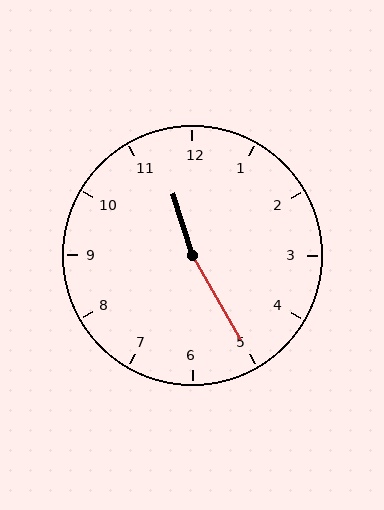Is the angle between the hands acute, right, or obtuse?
It is obtuse.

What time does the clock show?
11:25.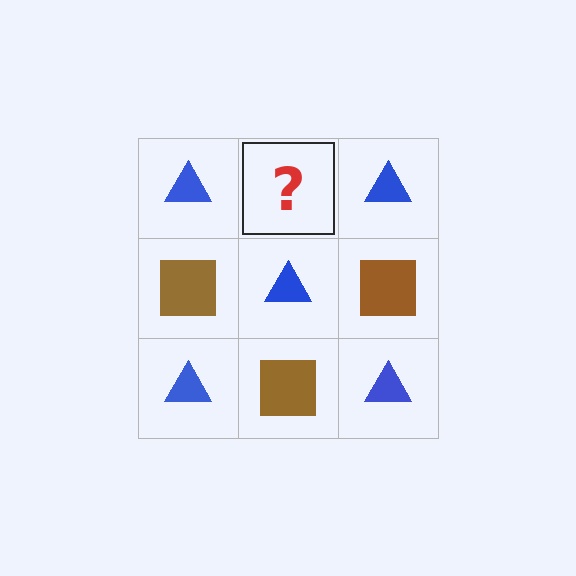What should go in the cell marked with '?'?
The missing cell should contain a brown square.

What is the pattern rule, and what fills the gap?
The rule is that it alternates blue triangle and brown square in a checkerboard pattern. The gap should be filled with a brown square.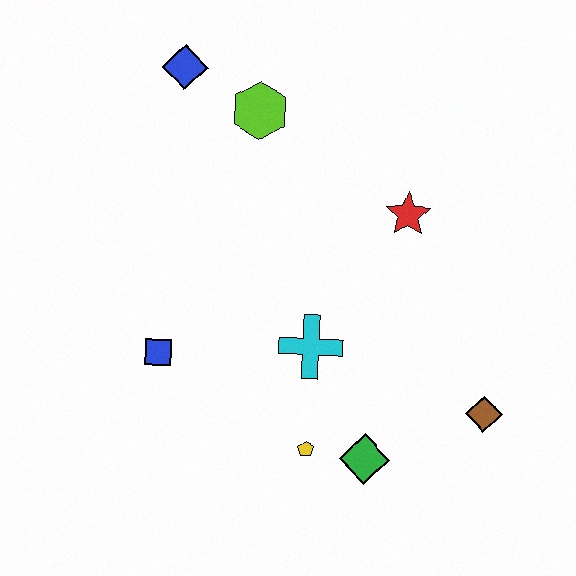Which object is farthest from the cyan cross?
The blue diamond is farthest from the cyan cross.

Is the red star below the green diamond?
No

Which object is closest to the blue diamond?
The lime hexagon is closest to the blue diamond.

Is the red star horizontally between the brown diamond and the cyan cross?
Yes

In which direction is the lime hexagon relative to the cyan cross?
The lime hexagon is above the cyan cross.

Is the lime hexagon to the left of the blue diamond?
No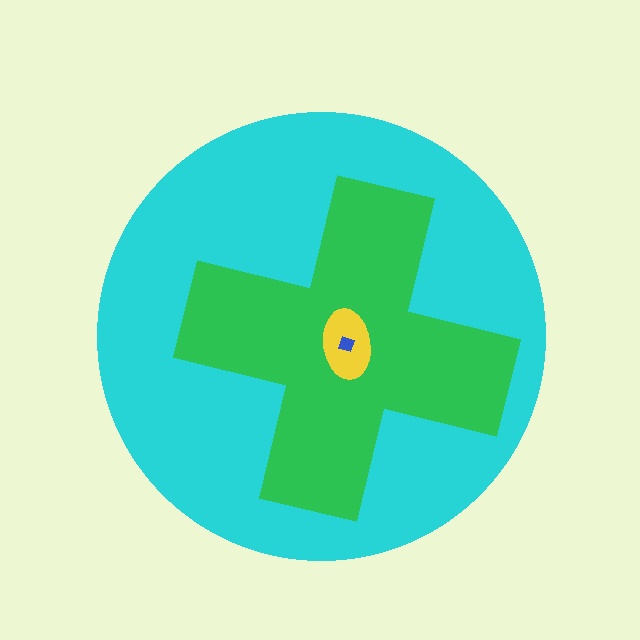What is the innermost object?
The blue diamond.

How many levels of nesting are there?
4.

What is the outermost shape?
The cyan circle.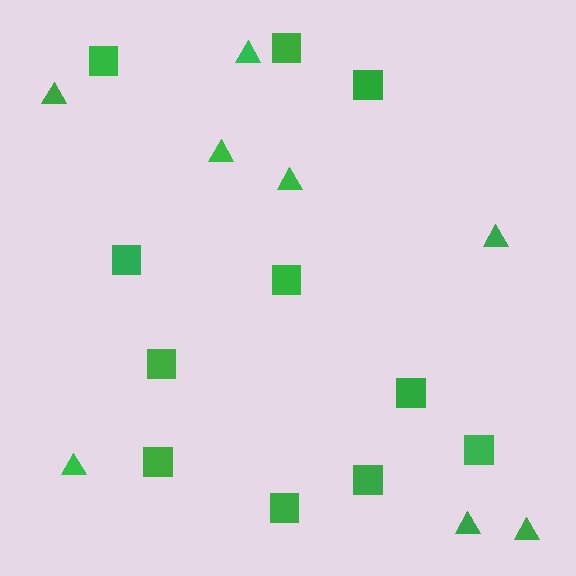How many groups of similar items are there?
There are 2 groups: one group of squares (11) and one group of triangles (8).